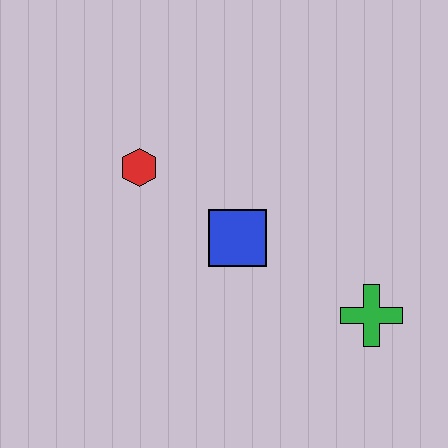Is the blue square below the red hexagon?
Yes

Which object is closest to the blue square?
The red hexagon is closest to the blue square.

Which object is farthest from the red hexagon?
The green cross is farthest from the red hexagon.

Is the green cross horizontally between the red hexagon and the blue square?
No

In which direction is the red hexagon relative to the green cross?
The red hexagon is to the left of the green cross.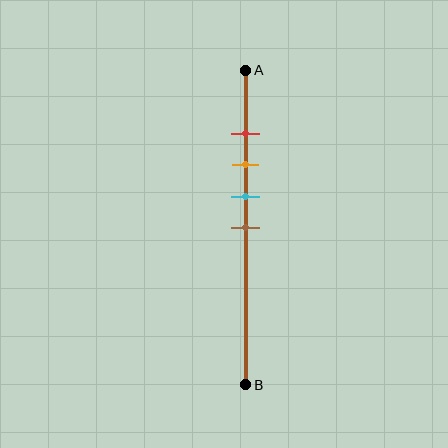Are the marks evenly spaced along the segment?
Yes, the marks are approximately evenly spaced.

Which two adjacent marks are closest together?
The red and orange marks are the closest adjacent pair.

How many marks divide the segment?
There are 4 marks dividing the segment.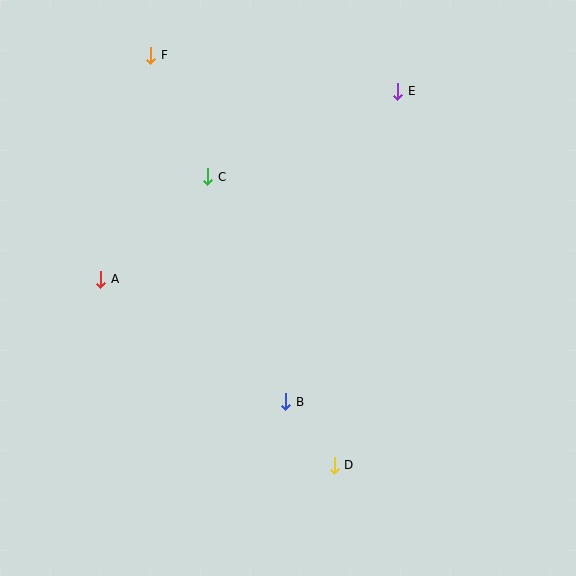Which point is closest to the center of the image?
Point B at (286, 402) is closest to the center.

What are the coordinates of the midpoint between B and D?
The midpoint between B and D is at (310, 433).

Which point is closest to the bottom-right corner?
Point D is closest to the bottom-right corner.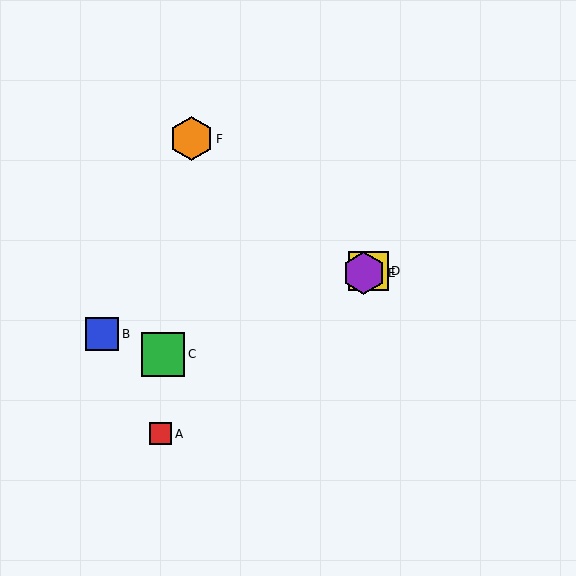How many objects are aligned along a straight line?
3 objects (C, D, E) are aligned along a straight line.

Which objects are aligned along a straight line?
Objects C, D, E are aligned along a straight line.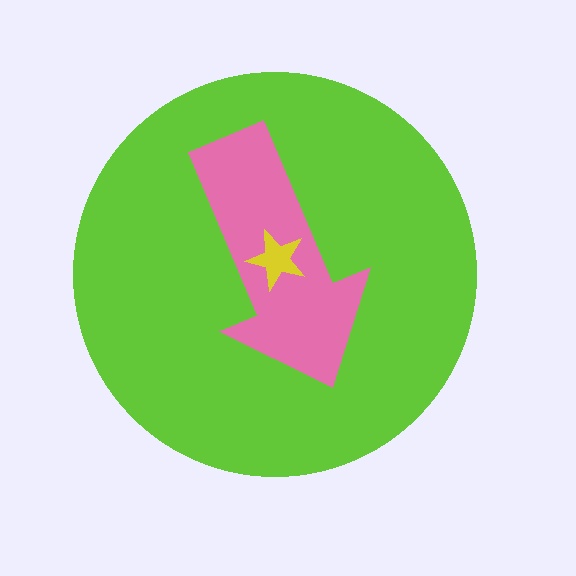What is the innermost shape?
The yellow star.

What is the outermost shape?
The lime circle.